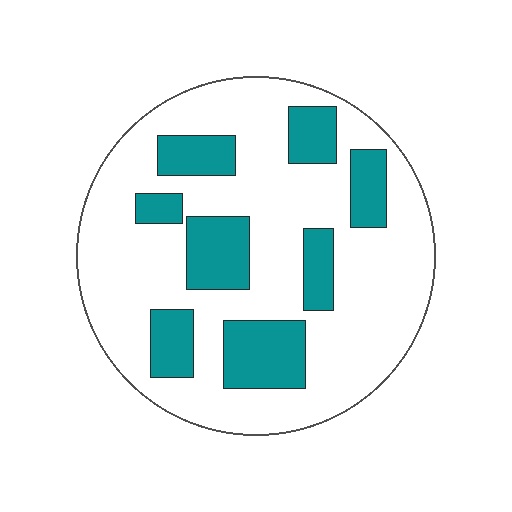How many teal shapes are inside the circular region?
8.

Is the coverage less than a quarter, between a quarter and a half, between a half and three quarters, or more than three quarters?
Between a quarter and a half.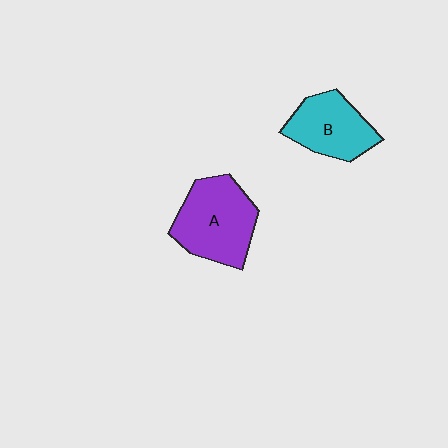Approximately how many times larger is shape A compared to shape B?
Approximately 1.3 times.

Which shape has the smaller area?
Shape B (cyan).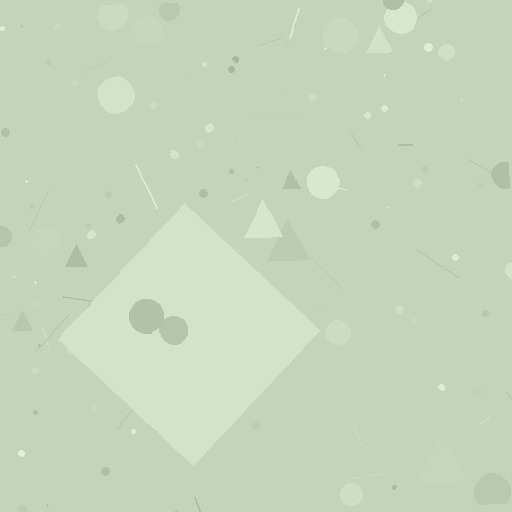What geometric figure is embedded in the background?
A diamond is embedded in the background.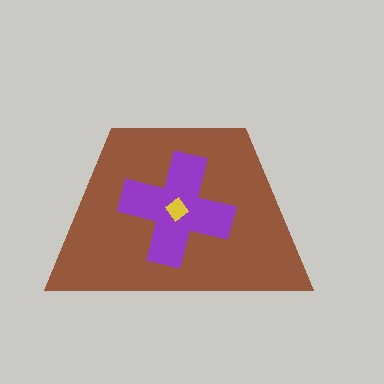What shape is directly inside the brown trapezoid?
The purple cross.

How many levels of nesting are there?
3.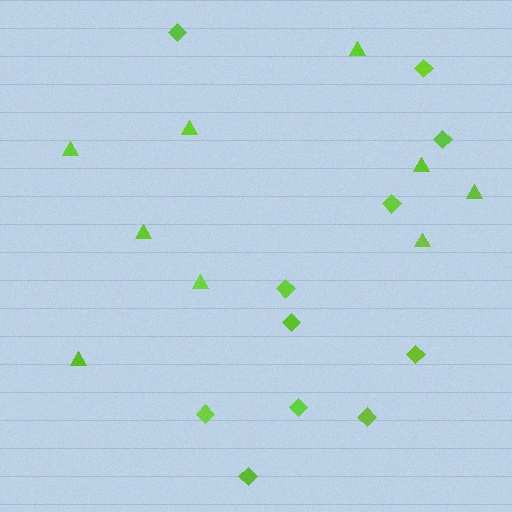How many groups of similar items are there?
There are 2 groups: one group of triangles (9) and one group of diamonds (11).